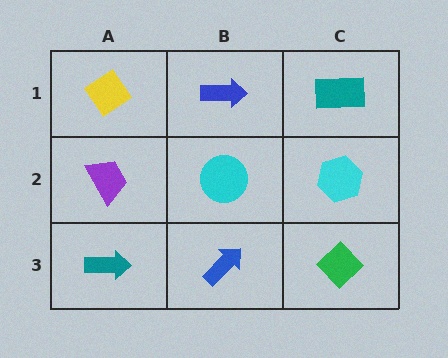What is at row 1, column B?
A blue arrow.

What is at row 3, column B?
A blue arrow.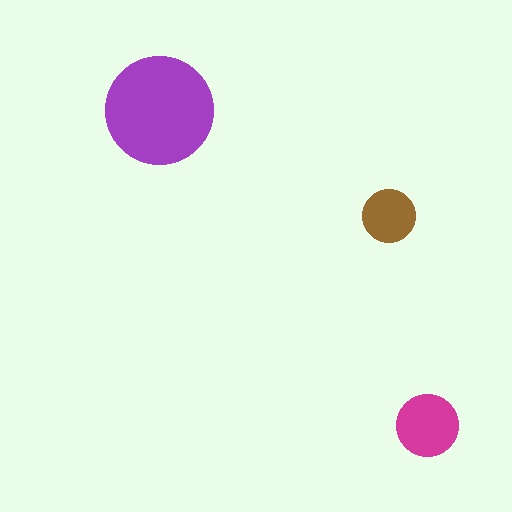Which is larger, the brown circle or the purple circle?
The purple one.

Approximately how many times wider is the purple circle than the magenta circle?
About 1.5 times wider.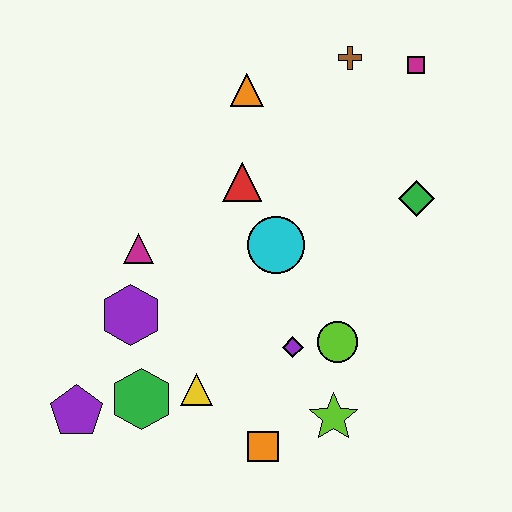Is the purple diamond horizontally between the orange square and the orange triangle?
No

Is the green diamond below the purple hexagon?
No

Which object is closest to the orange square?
The lime star is closest to the orange square.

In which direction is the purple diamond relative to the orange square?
The purple diamond is above the orange square.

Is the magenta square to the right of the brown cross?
Yes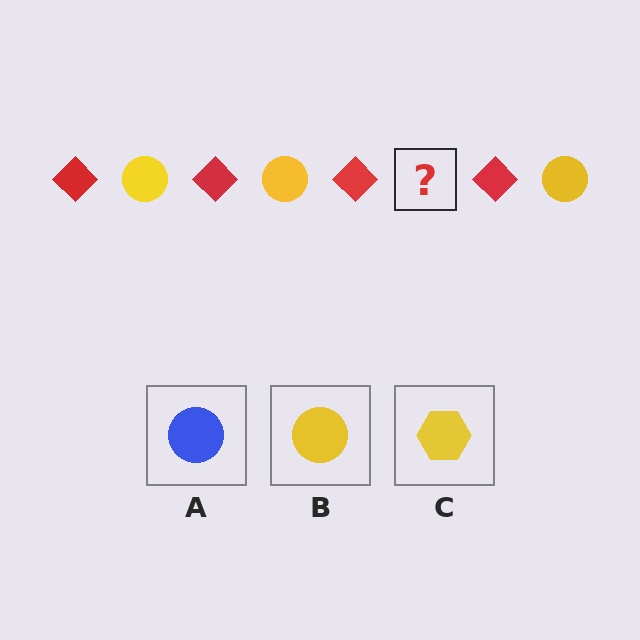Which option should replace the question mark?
Option B.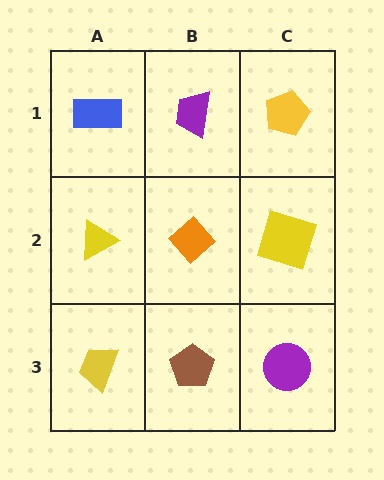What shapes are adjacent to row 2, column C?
A yellow pentagon (row 1, column C), a purple circle (row 3, column C), an orange diamond (row 2, column B).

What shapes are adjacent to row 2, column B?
A purple trapezoid (row 1, column B), a brown pentagon (row 3, column B), a yellow triangle (row 2, column A), a yellow square (row 2, column C).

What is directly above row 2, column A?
A blue rectangle.